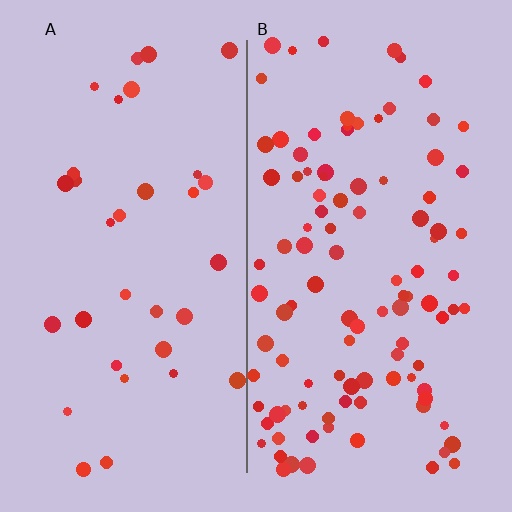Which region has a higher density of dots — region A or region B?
B (the right).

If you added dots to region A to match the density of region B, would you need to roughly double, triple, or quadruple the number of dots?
Approximately triple.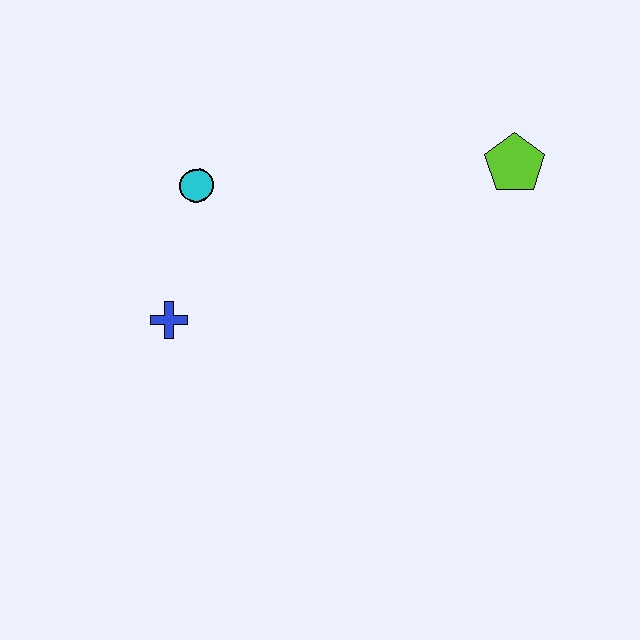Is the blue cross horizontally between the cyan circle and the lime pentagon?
No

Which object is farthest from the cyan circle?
The lime pentagon is farthest from the cyan circle.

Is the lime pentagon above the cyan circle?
Yes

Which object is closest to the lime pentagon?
The cyan circle is closest to the lime pentagon.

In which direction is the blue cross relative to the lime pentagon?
The blue cross is to the left of the lime pentagon.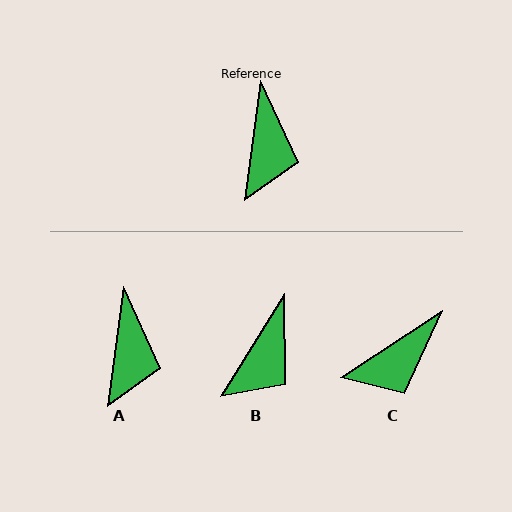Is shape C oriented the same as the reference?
No, it is off by about 49 degrees.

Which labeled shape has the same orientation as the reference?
A.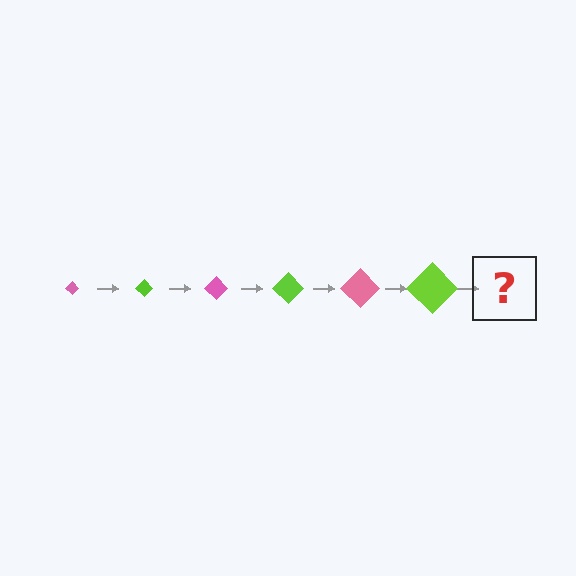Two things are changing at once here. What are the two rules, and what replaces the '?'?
The two rules are that the diamond grows larger each step and the color cycles through pink and lime. The '?' should be a pink diamond, larger than the previous one.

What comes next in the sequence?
The next element should be a pink diamond, larger than the previous one.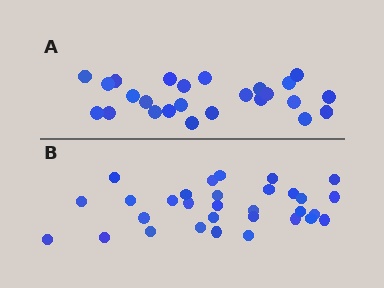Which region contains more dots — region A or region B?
Region B (the bottom region) has more dots.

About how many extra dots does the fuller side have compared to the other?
Region B has about 6 more dots than region A.